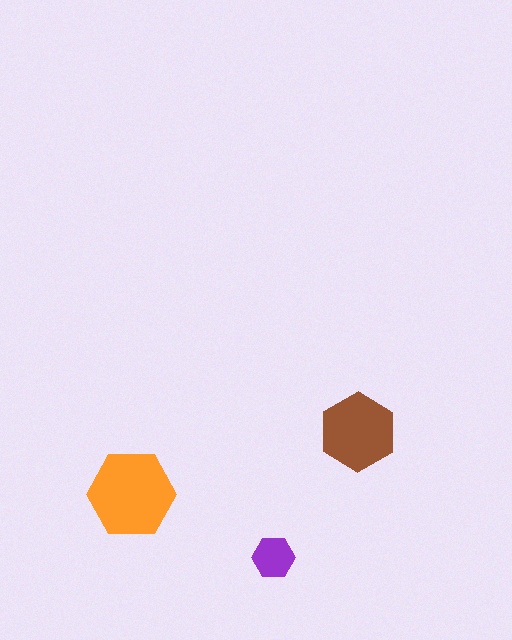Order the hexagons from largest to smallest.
the orange one, the brown one, the purple one.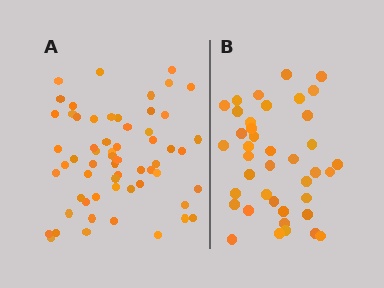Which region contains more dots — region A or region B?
Region A (the left region) has more dots.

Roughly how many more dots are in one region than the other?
Region A has approximately 20 more dots than region B.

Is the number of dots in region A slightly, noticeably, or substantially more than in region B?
Region A has substantially more. The ratio is roughly 1.5 to 1.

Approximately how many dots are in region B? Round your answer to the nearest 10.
About 40 dots.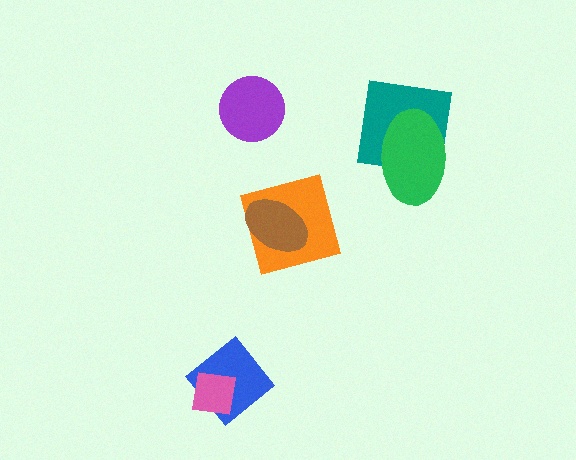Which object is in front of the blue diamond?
The pink square is in front of the blue diamond.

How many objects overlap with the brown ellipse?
1 object overlaps with the brown ellipse.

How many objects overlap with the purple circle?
0 objects overlap with the purple circle.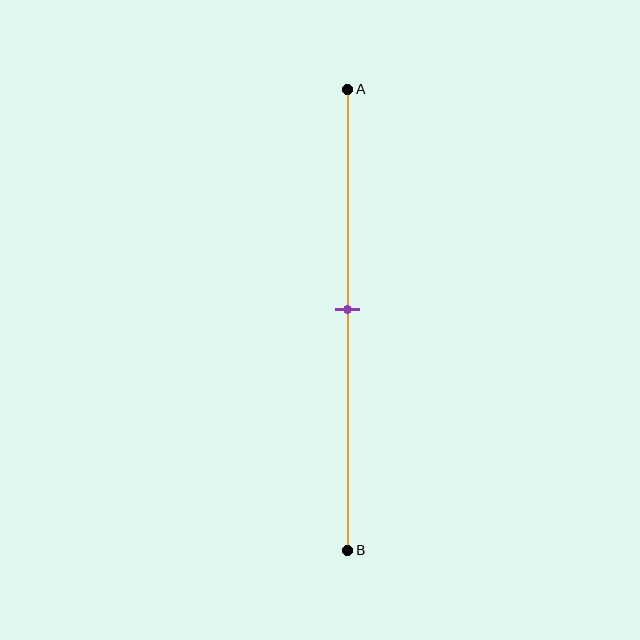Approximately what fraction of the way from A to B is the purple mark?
The purple mark is approximately 50% of the way from A to B.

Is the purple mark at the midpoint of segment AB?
Yes, the mark is approximately at the midpoint.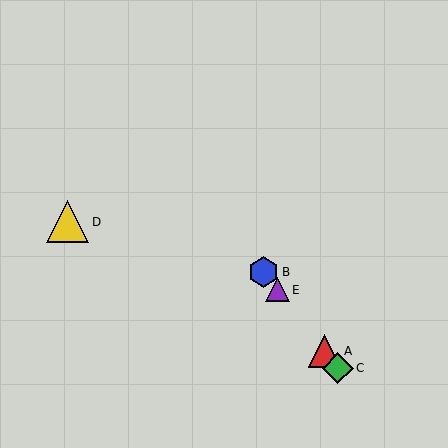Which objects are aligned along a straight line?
Objects A, B, C, E are aligned along a straight line.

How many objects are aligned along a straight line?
4 objects (A, B, C, E) are aligned along a straight line.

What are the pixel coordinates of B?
Object B is at (264, 272).